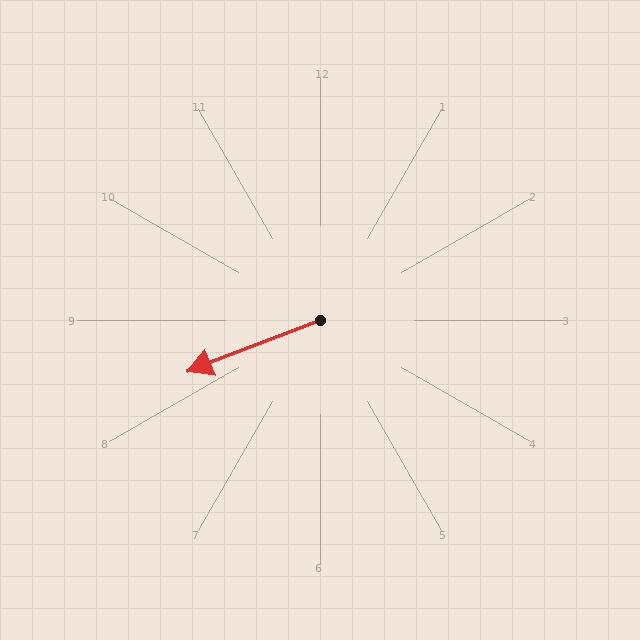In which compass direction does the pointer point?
West.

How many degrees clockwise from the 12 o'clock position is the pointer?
Approximately 249 degrees.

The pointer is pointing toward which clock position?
Roughly 8 o'clock.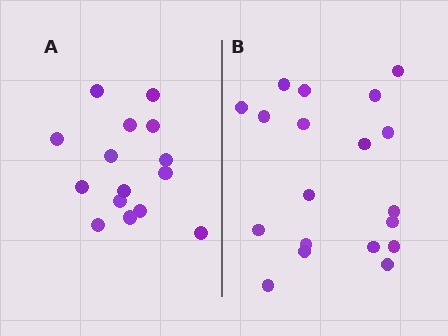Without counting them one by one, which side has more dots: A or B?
Region B (the right region) has more dots.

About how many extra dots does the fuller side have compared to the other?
Region B has about 4 more dots than region A.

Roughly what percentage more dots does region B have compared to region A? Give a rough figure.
About 25% more.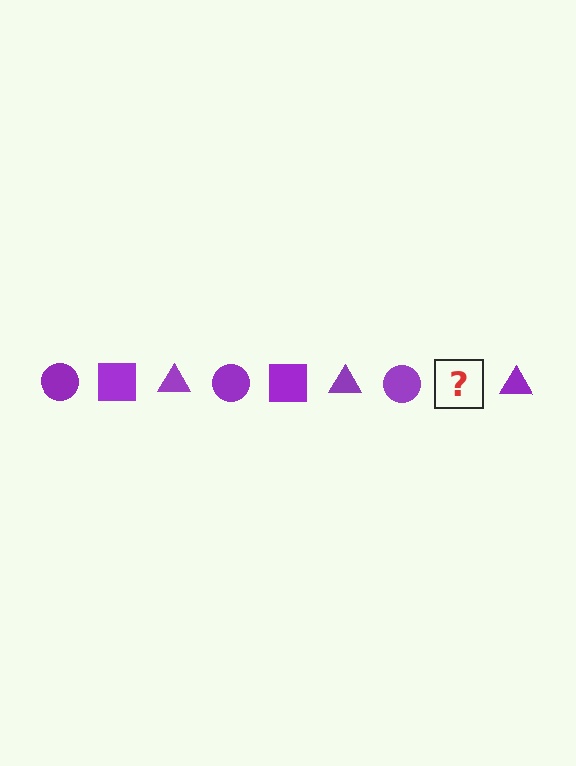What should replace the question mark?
The question mark should be replaced with a purple square.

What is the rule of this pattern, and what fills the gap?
The rule is that the pattern cycles through circle, square, triangle shapes in purple. The gap should be filled with a purple square.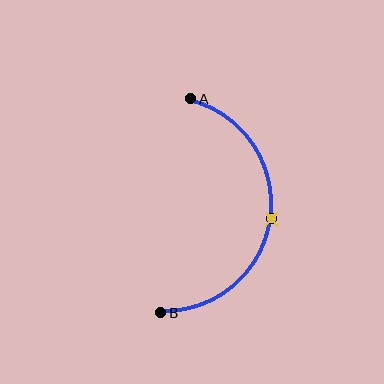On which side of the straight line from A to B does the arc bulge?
The arc bulges to the right of the straight line connecting A and B.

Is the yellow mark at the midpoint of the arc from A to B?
Yes. The yellow mark lies on the arc at equal arc-length from both A and B — it is the arc midpoint.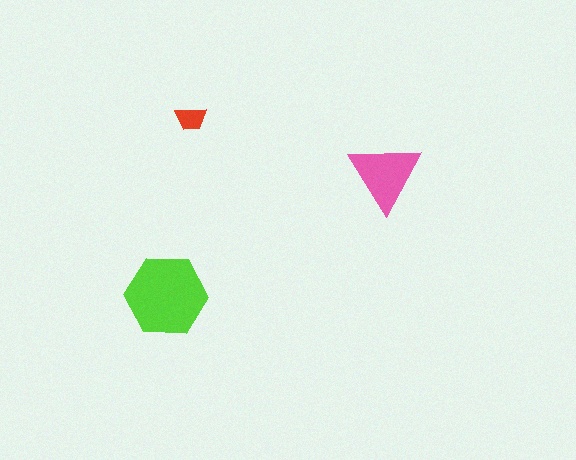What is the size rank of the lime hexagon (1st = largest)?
1st.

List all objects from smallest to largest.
The red trapezoid, the pink triangle, the lime hexagon.